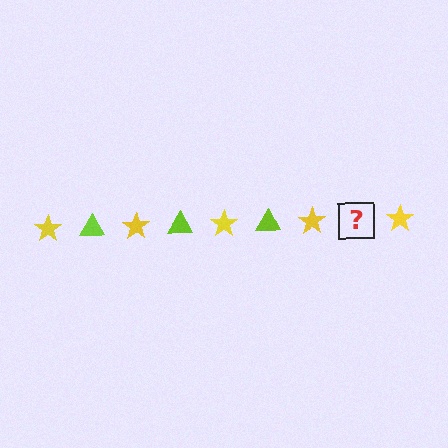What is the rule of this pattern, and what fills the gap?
The rule is that the pattern alternates between yellow star and lime triangle. The gap should be filled with a lime triangle.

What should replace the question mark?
The question mark should be replaced with a lime triangle.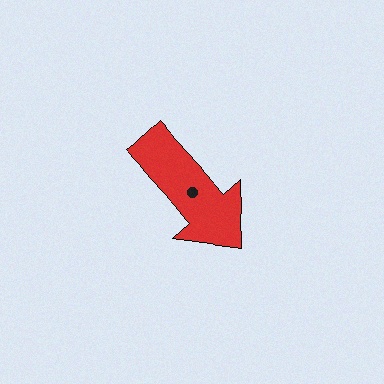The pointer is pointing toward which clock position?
Roughly 5 o'clock.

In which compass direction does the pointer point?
Southeast.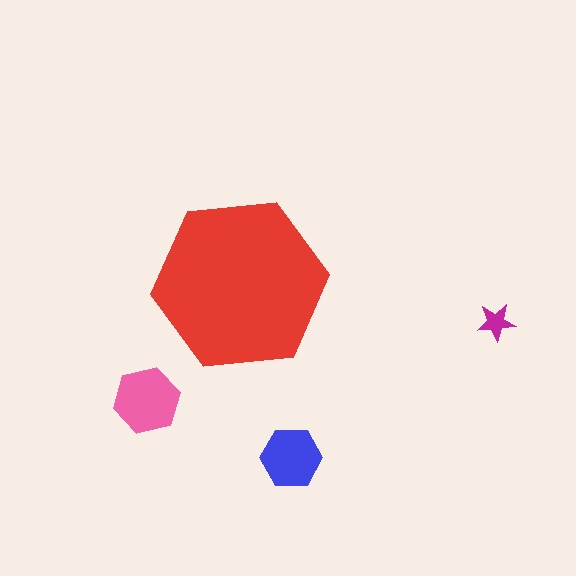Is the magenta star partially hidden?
No, the magenta star is fully visible.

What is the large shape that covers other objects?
A red hexagon.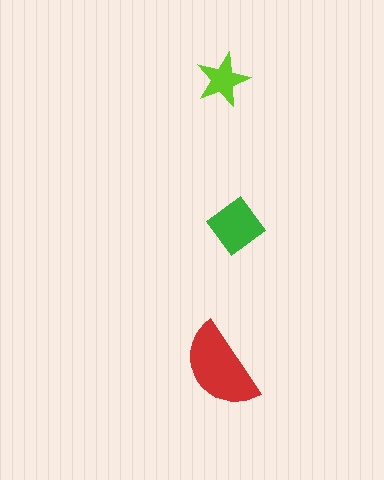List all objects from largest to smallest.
The red semicircle, the green diamond, the lime star.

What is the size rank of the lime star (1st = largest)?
3rd.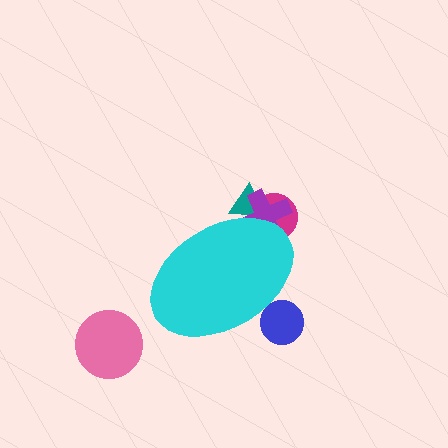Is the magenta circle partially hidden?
Yes, the magenta circle is partially hidden behind the cyan ellipse.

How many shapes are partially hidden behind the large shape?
4 shapes are partially hidden.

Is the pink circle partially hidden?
No, the pink circle is fully visible.